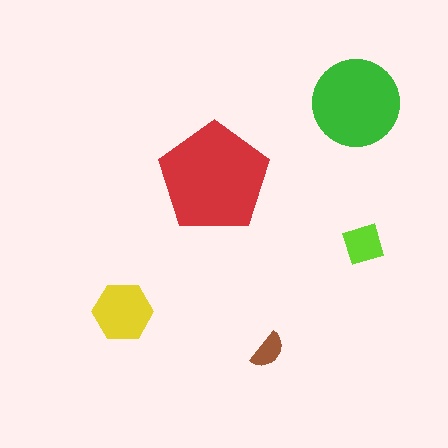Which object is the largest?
The red pentagon.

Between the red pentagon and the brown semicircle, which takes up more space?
The red pentagon.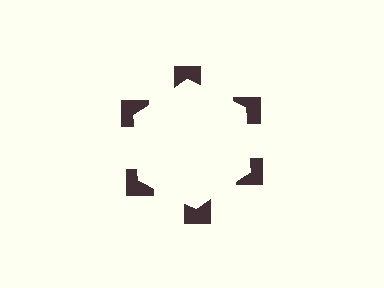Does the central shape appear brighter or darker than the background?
It typically appears slightly brighter than the background, even though no actual brightness change is drawn.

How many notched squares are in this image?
There are 6 — one at each vertex of the illusory hexagon.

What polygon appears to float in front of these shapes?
An illusory hexagon — its edges are inferred from the aligned wedge cuts in the notched squares, not physically drawn.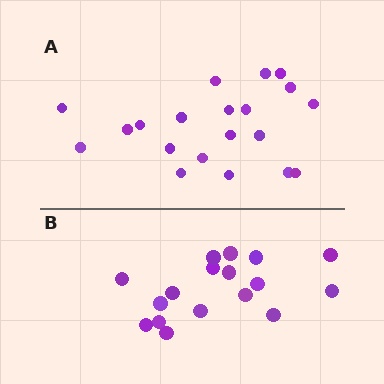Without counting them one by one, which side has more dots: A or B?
Region A (the top region) has more dots.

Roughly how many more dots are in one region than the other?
Region A has just a few more — roughly 2 or 3 more dots than region B.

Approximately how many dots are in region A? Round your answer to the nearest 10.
About 20 dots.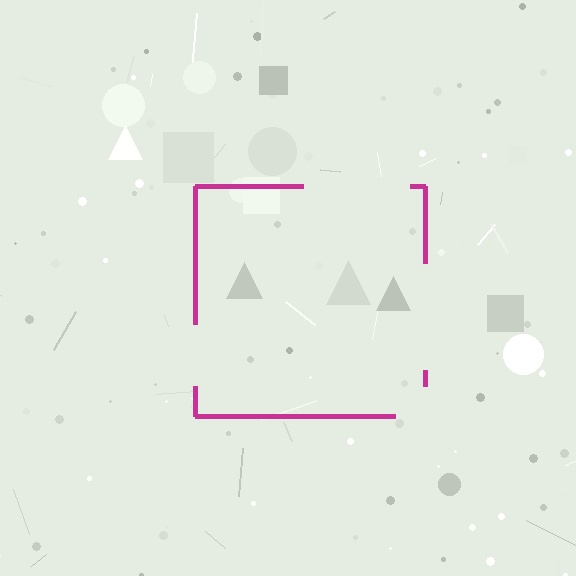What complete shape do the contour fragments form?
The contour fragments form a square.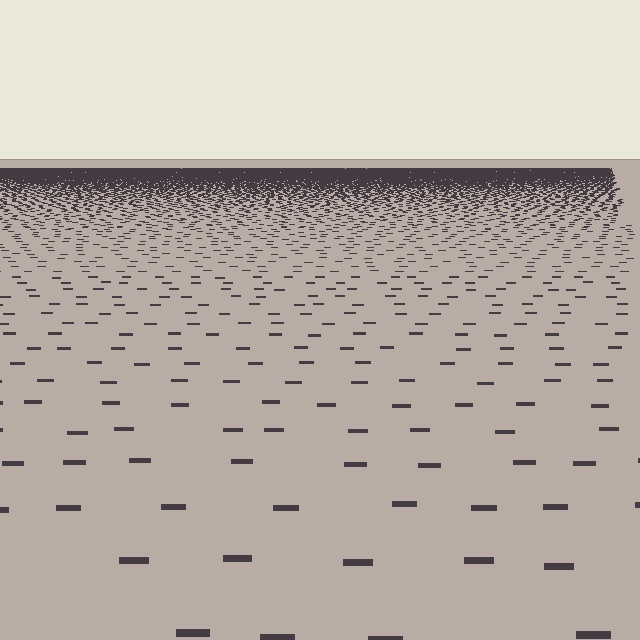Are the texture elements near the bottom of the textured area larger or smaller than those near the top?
Larger. Near the bottom, elements are closer to the viewer and appear at a bigger on-screen size.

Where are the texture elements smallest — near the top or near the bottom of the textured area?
Near the top.